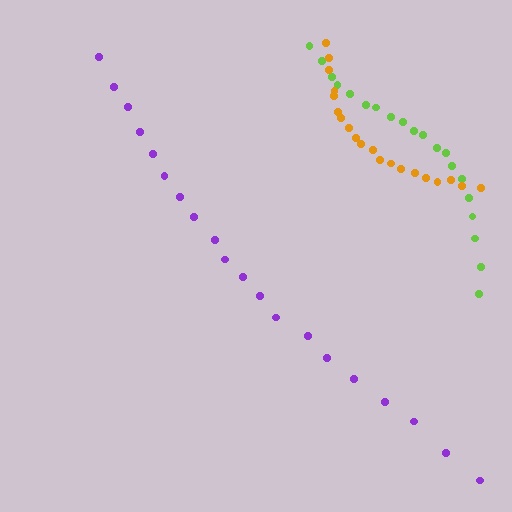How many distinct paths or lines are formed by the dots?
There are 3 distinct paths.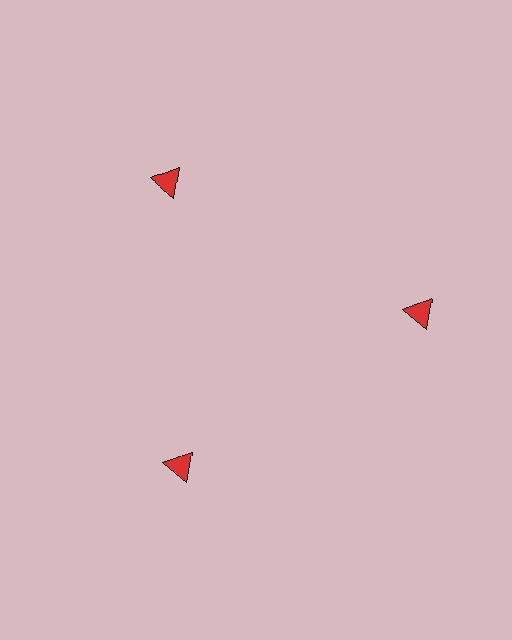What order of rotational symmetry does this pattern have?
This pattern has 3-fold rotational symmetry.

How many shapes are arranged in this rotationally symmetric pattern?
There are 3 shapes, arranged in 3 groups of 1.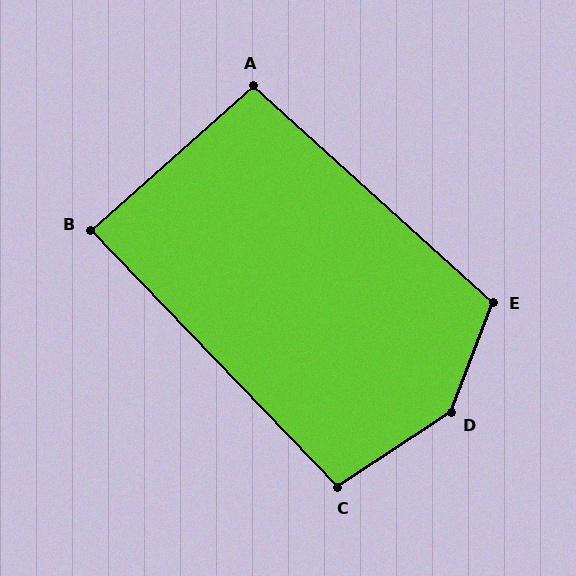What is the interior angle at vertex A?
Approximately 96 degrees (obtuse).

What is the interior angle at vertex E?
Approximately 111 degrees (obtuse).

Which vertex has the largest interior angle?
D, at approximately 144 degrees.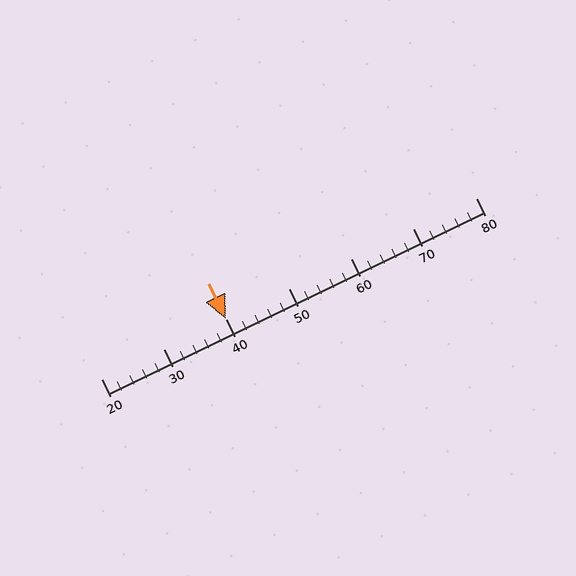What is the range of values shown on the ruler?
The ruler shows values from 20 to 80.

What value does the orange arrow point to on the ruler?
The orange arrow points to approximately 40.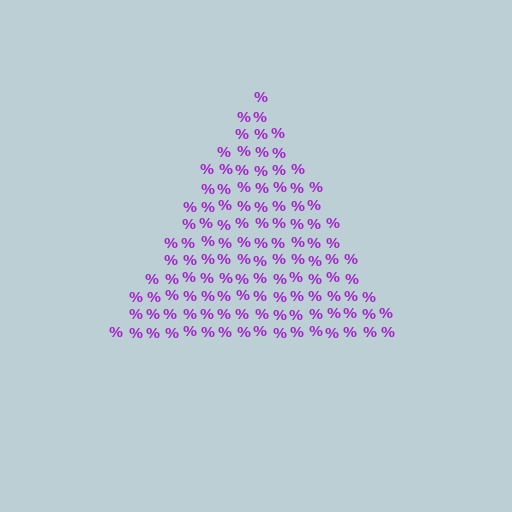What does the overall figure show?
The overall figure shows a triangle.